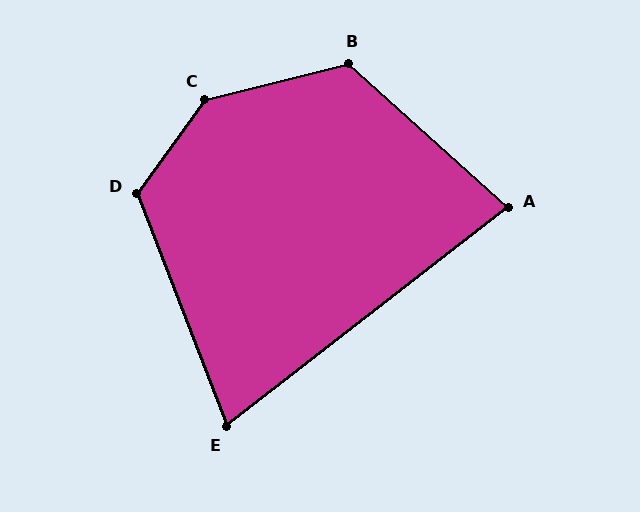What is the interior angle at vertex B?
Approximately 124 degrees (obtuse).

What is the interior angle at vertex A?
Approximately 80 degrees (acute).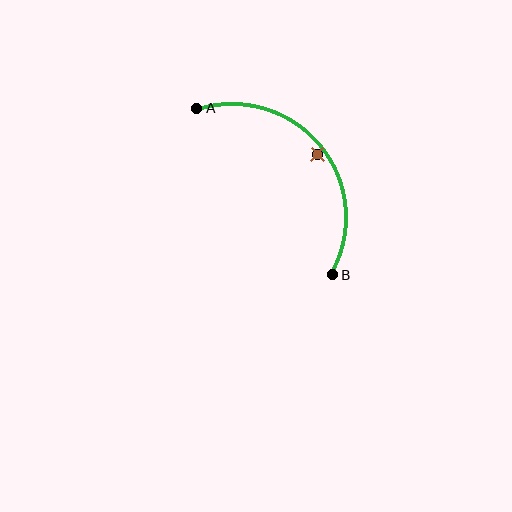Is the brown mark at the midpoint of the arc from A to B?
No — the brown mark does not lie on the arc at all. It sits slightly inside the curve.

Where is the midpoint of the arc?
The arc midpoint is the point on the curve farthest from the straight line joining A and B. It sits above and to the right of that line.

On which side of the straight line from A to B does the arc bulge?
The arc bulges above and to the right of the straight line connecting A and B.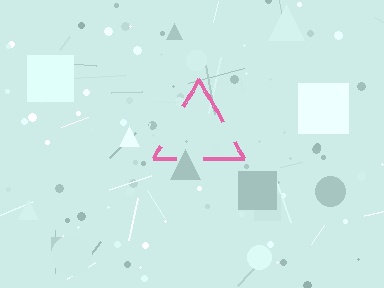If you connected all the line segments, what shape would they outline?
They would outline a triangle.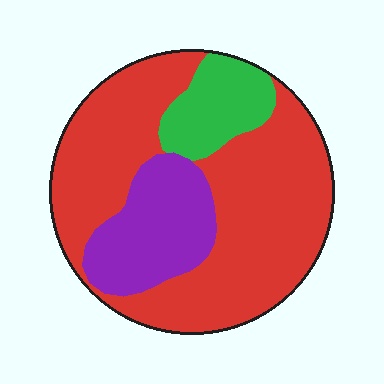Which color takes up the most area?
Red, at roughly 65%.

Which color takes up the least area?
Green, at roughly 15%.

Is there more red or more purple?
Red.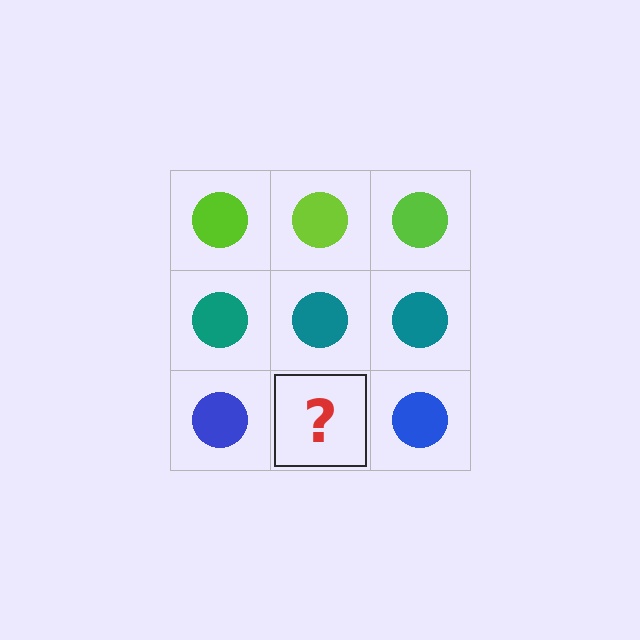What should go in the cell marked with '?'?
The missing cell should contain a blue circle.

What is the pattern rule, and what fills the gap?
The rule is that each row has a consistent color. The gap should be filled with a blue circle.